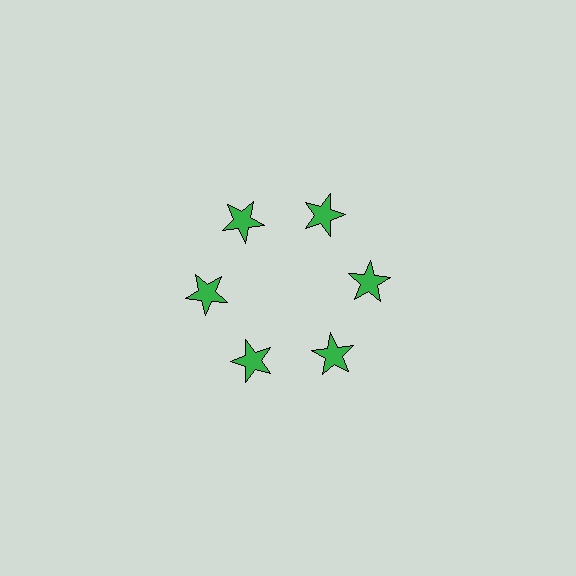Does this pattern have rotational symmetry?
Yes, this pattern has 6-fold rotational symmetry. It looks the same after rotating 60 degrees around the center.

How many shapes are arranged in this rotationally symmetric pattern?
There are 6 shapes, arranged in 6 groups of 1.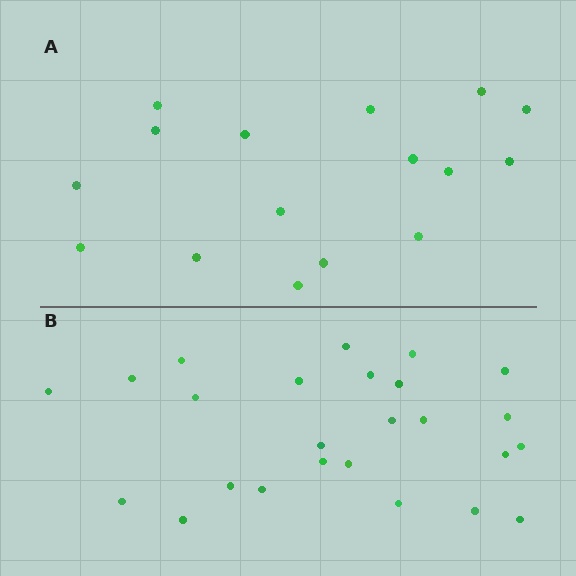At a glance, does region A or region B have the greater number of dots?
Region B (the bottom region) has more dots.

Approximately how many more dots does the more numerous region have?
Region B has roughly 8 or so more dots than region A.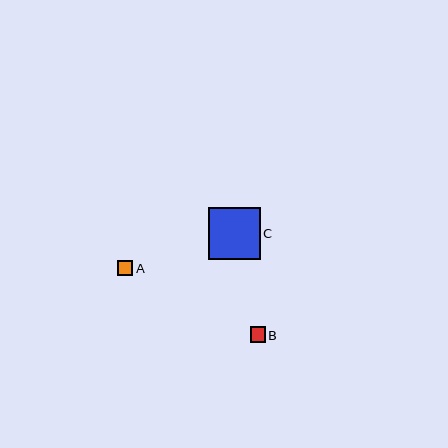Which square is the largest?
Square C is the largest with a size of approximately 51 pixels.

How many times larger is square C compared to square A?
Square C is approximately 3.3 times the size of square A.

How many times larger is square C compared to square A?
Square C is approximately 3.3 times the size of square A.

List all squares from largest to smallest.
From largest to smallest: C, A, B.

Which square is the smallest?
Square B is the smallest with a size of approximately 15 pixels.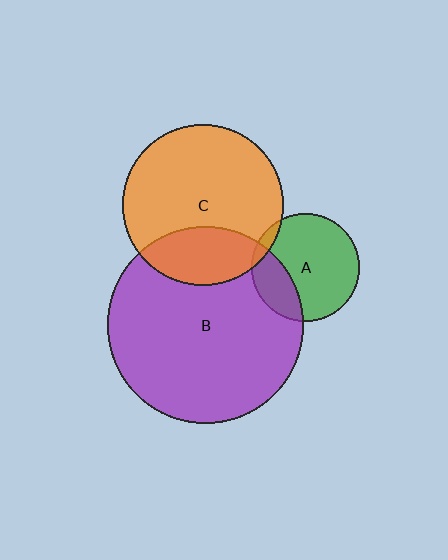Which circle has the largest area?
Circle B (purple).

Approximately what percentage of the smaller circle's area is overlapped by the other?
Approximately 25%.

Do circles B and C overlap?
Yes.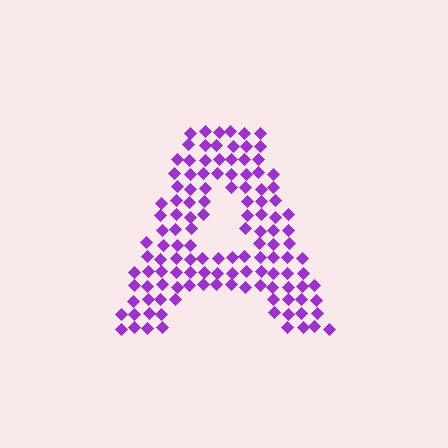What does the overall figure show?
The overall figure shows the letter A.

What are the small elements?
The small elements are diamonds.